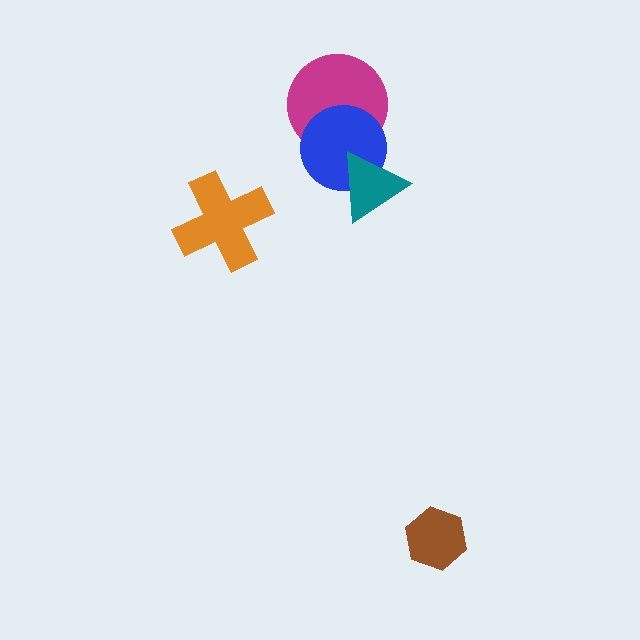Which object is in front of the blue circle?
The teal triangle is in front of the blue circle.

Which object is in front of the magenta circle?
The blue circle is in front of the magenta circle.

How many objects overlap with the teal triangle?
1 object overlaps with the teal triangle.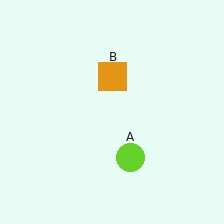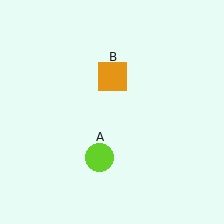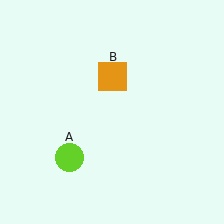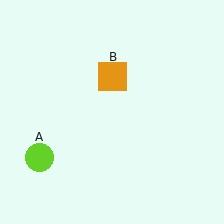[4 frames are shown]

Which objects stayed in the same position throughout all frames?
Orange square (object B) remained stationary.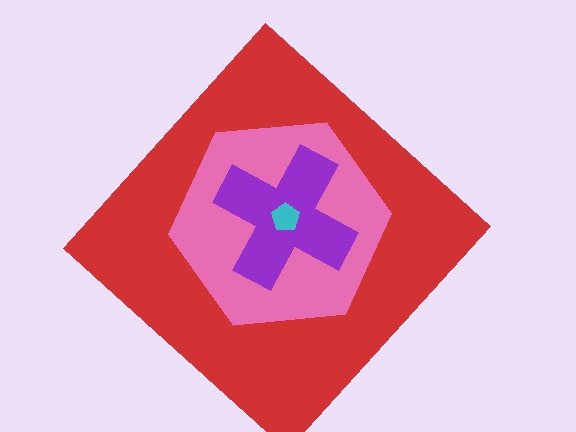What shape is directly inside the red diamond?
The pink hexagon.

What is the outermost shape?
The red diamond.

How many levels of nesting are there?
4.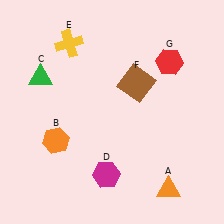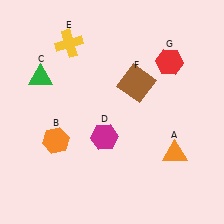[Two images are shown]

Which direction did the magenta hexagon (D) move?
The magenta hexagon (D) moved up.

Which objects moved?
The objects that moved are: the orange triangle (A), the magenta hexagon (D).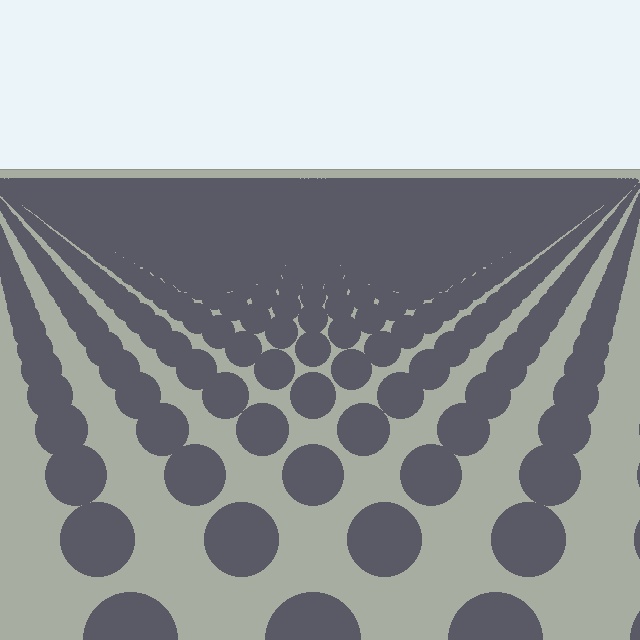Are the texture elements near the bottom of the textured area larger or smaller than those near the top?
Larger. Near the bottom, elements are closer to the viewer and appear at a bigger on-screen size.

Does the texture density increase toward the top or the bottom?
Density increases toward the top.